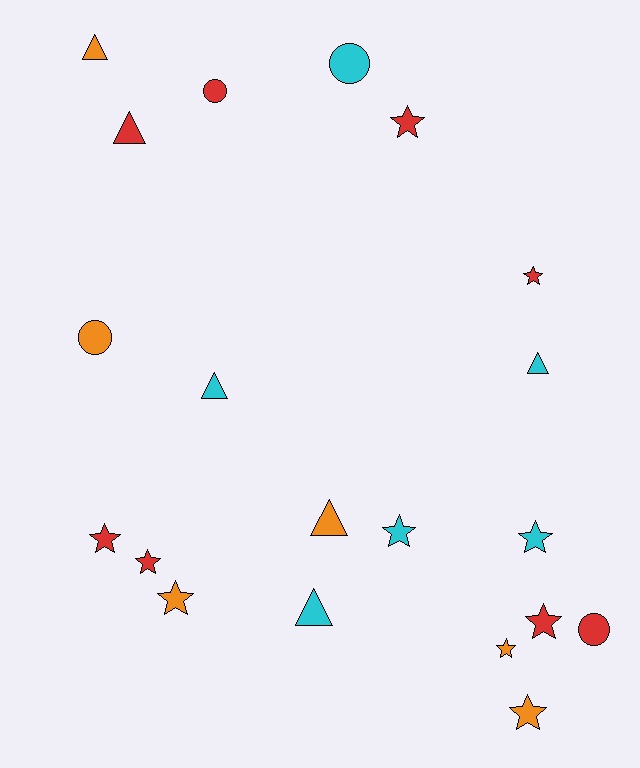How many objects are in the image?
There are 20 objects.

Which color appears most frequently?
Red, with 8 objects.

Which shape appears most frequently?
Star, with 10 objects.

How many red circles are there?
There are 2 red circles.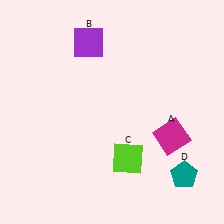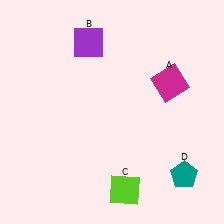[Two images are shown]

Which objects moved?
The objects that moved are: the magenta square (A), the lime square (C).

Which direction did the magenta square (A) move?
The magenta square (A) moved up.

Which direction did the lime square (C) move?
The lime square (C) moved down.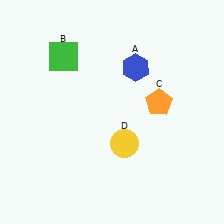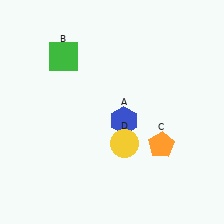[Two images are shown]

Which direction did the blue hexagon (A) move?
The blue hexagon (A) moved down.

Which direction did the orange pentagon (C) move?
The orange pentagon (C) moved down.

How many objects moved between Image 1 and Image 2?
2 objects moved between the two images.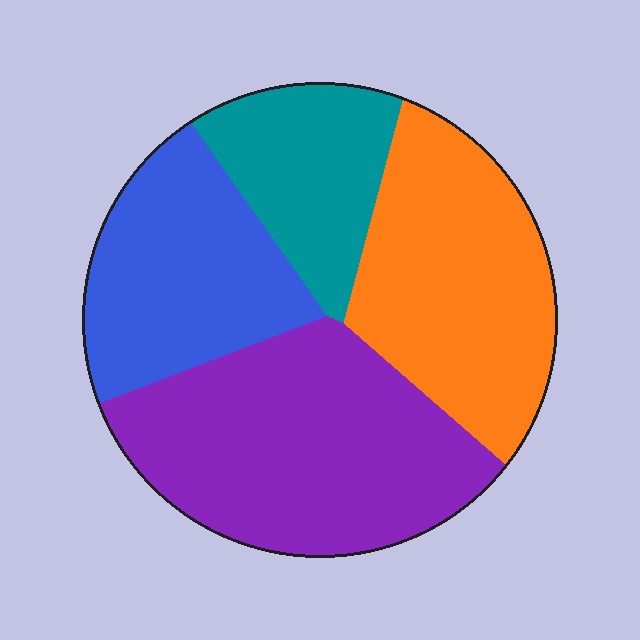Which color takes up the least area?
Teal, at roughly 15%.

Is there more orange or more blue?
Orange.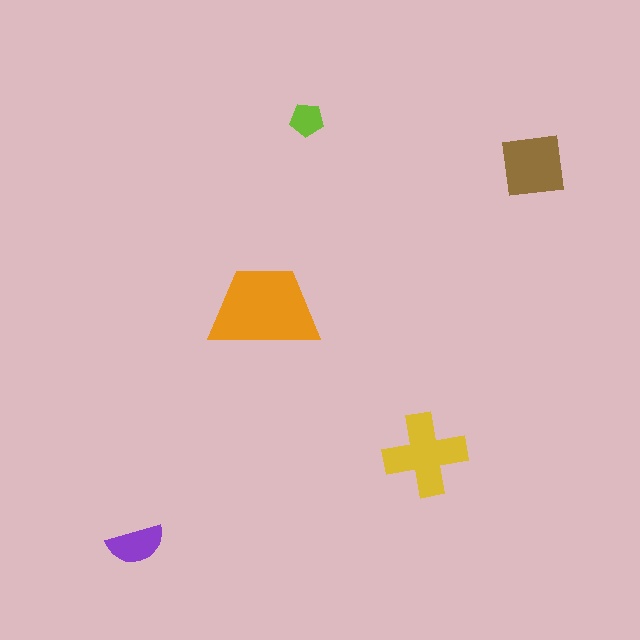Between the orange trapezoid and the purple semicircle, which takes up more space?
The orange trapezoid.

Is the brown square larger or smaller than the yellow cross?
Smaller.